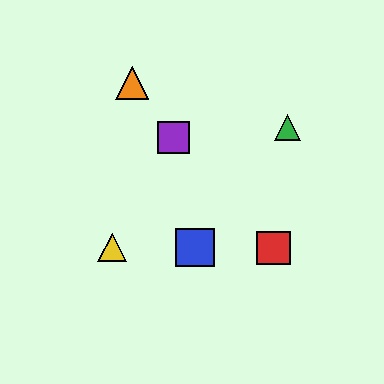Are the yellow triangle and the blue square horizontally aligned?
Yes, both are at y≈248.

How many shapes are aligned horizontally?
3 shapes (the red square, the blue square, the yellow triangle) are aligned horizontally.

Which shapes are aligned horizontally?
The red square, the blue square, the yellow triangle are aligned horizontally.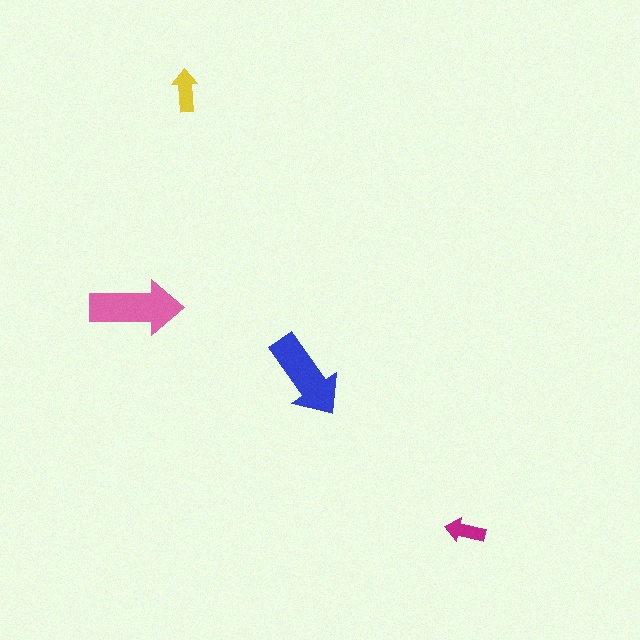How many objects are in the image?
There are 4 objects in the image.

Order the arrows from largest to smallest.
the pink one, the blue one, the yellow one, the magenta one.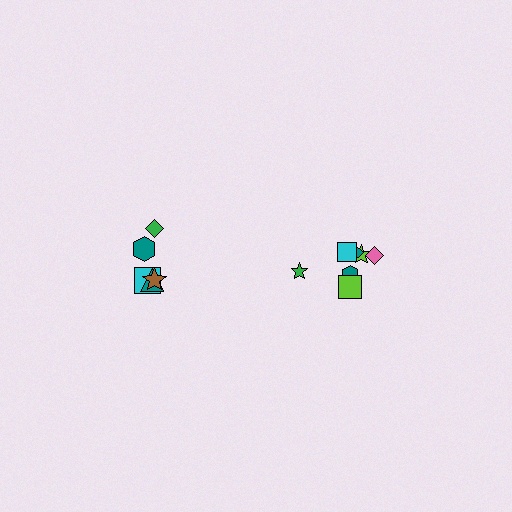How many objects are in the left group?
There are 5 objects.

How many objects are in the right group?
There are 7 objects.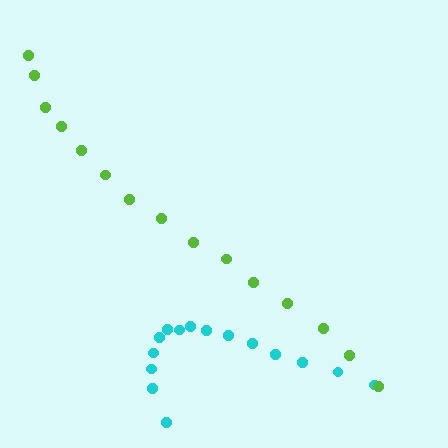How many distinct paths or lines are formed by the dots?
There are 2 distinct paths.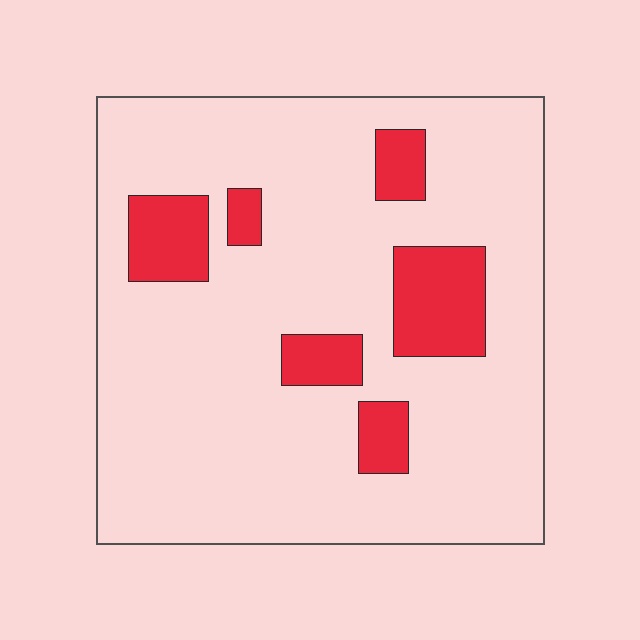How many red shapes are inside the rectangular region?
6.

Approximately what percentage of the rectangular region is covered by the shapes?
Approximately 15%.